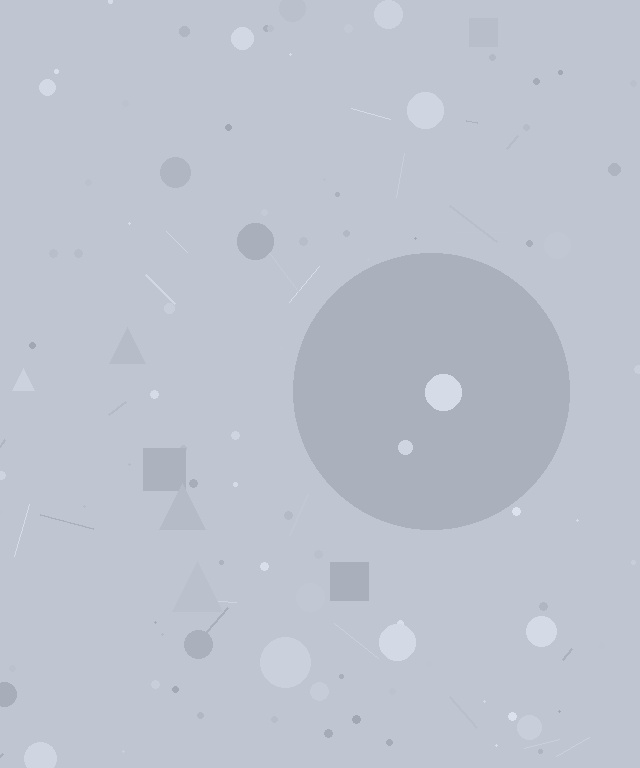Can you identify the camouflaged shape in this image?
The camouflaged shape is a circle.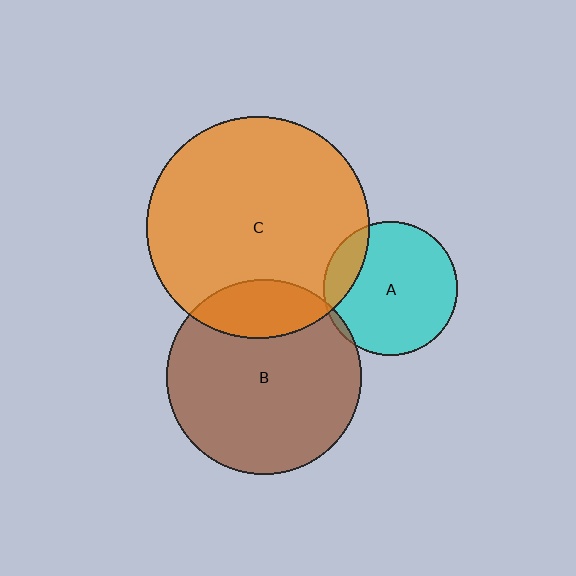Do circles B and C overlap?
Yes.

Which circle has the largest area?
Circle C (orange).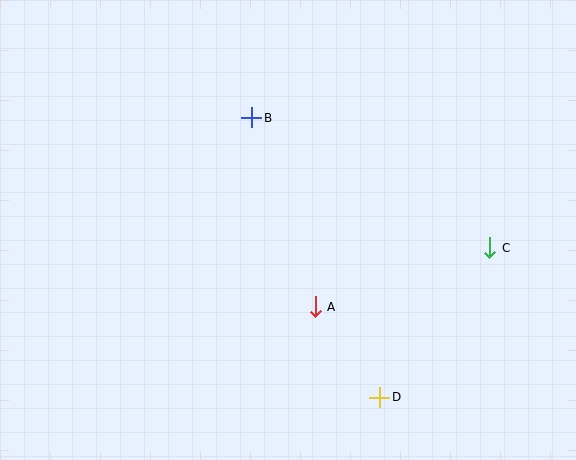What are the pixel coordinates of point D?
Point D is at (380, 397).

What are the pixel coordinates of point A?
Point A is at (315, 307).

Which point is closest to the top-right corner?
Point C is closest to the top-right corner.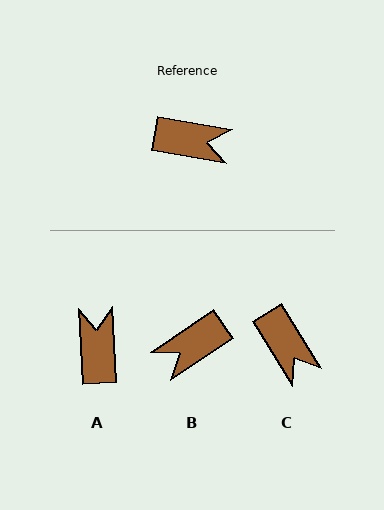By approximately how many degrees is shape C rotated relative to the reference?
Approximately 49 degrees clockwise.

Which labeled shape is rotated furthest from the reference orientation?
B, about 136 degrees away.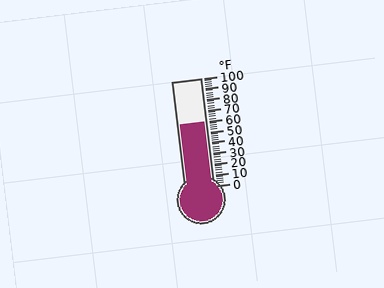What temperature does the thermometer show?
The thermometer shows approximately 60°F.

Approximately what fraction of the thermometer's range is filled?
The thermometer is filled to approximately 60% of its range.